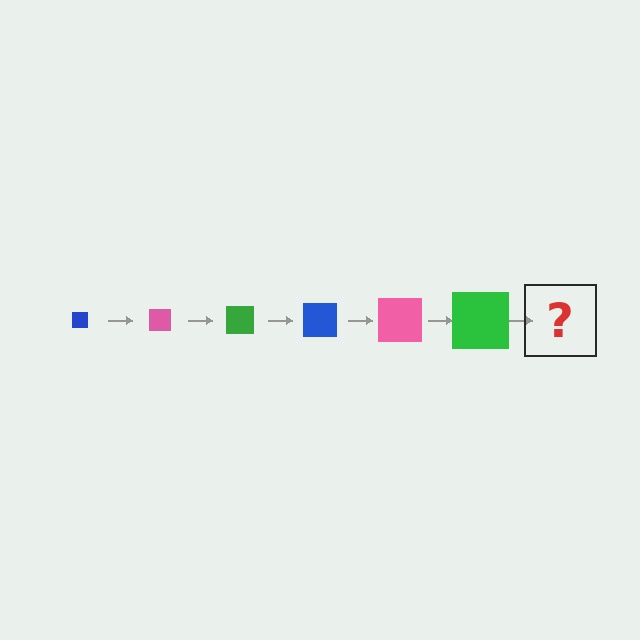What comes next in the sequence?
The next element should be a blue square, larger than the previous one.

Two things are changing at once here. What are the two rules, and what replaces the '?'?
The two rules are that the square grows larger each step and the color cycles through blue, pink, and green. The '?' should be a blue square, larger than the previous one.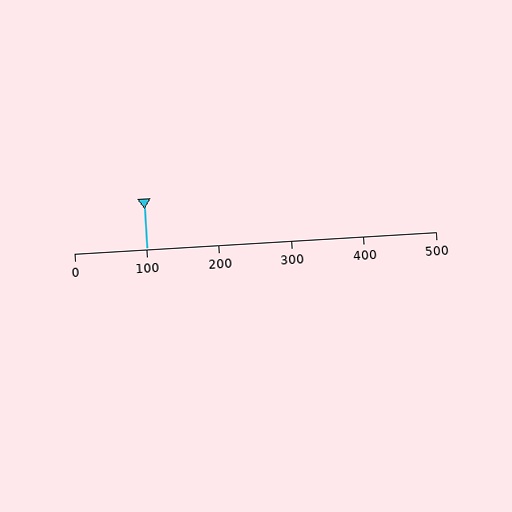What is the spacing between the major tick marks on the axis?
The major ticks are spaced 100 apart.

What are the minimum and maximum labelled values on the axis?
The axis runs from 0 to 500.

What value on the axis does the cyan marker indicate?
The marker indicates approximately 100.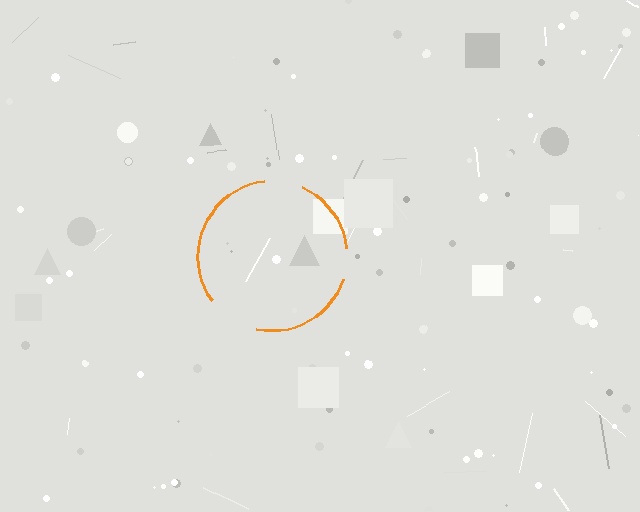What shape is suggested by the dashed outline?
The dashed outline suggests a circle.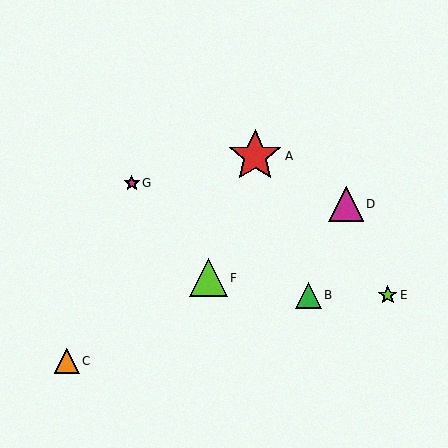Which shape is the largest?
The red star (labeled A) is the largest.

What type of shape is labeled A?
Shape A is a red star.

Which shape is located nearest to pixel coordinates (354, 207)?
The magenta triangle (labeled D) at (346, 204) is nearest to that location.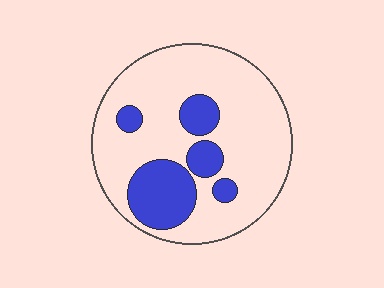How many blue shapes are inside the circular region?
5.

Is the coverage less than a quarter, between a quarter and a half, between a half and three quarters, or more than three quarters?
Less than a quarter.